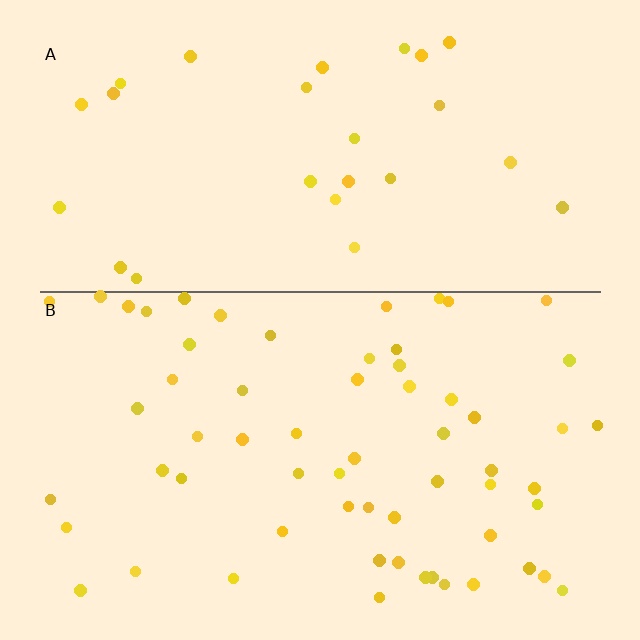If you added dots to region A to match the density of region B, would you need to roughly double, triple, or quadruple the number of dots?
Approximately double.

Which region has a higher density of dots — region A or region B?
B (the bottom).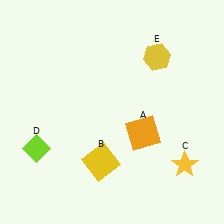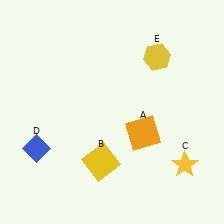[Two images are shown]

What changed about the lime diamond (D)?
In Image 1, D is lime. In Image 2, it changed to blue.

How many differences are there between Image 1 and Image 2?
There is 1 difference between the two images.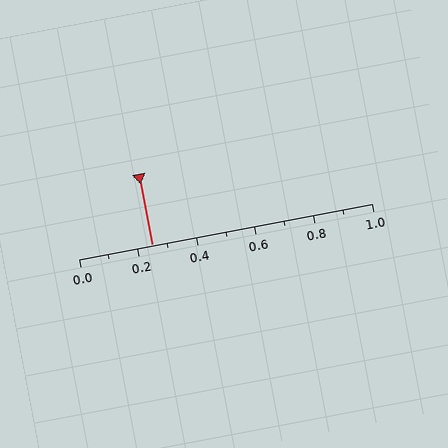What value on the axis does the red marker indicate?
The marker indicates approximately 0.25.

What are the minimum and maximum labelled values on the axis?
The axis runs from 0.0 to 1.0.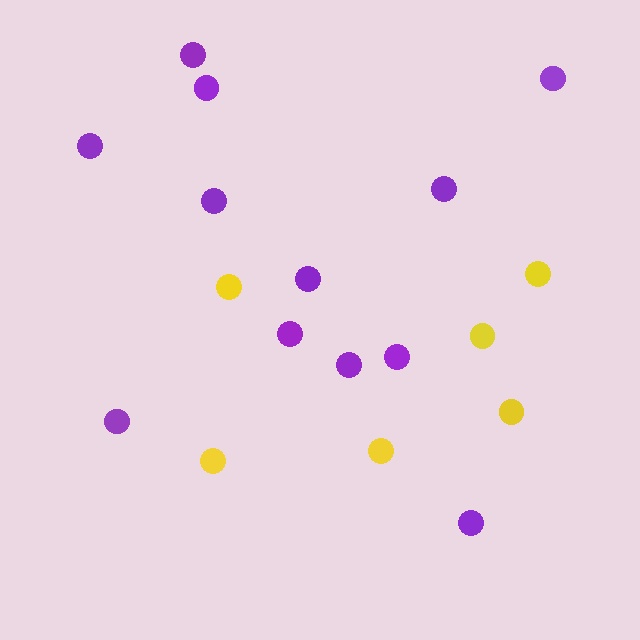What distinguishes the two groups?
There are 2 groups: one group of purple circles (12) and one group of yellow circles (6).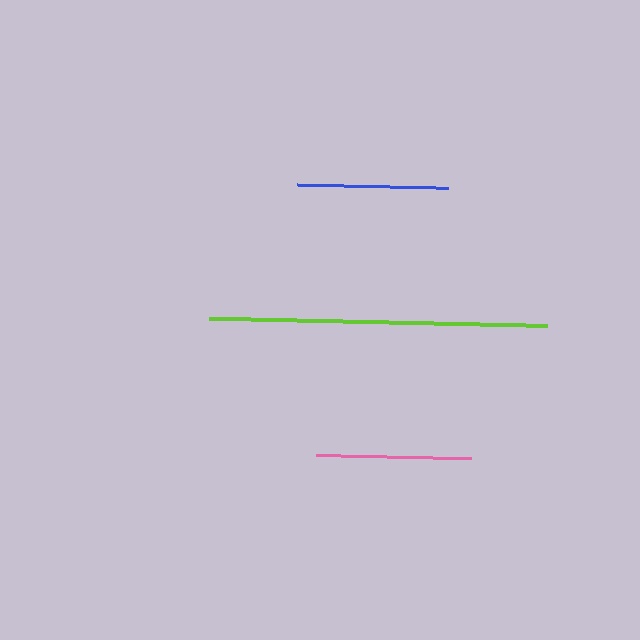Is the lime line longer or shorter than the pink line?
The lime line is longer than the pink line.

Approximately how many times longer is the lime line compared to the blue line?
The lime line is approximately 2.2 times the length of the blue line.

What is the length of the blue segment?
The blue segment is approximately 151 pixels long.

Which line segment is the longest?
The lime line is the longest at approximately 338 pixels.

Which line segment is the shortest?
The blue line is the shortest at approximately 151 pixels.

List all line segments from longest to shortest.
From longest to shortest: lime, pink, blue.